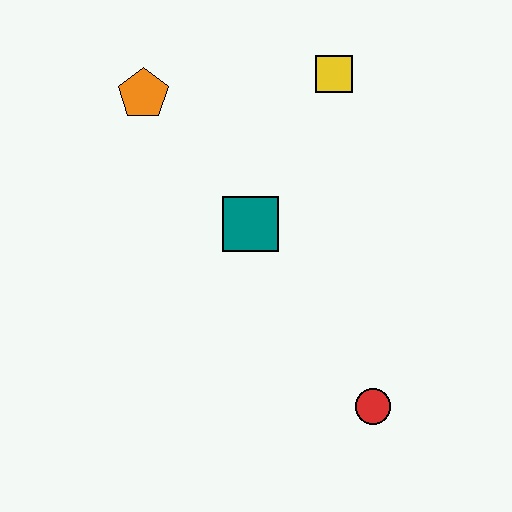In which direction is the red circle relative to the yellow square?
The red circle is below the yellow square.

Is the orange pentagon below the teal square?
No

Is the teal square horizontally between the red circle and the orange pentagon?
Yes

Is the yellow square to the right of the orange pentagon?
Yes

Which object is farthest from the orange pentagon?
The red circle is farthest from the orange pentagon.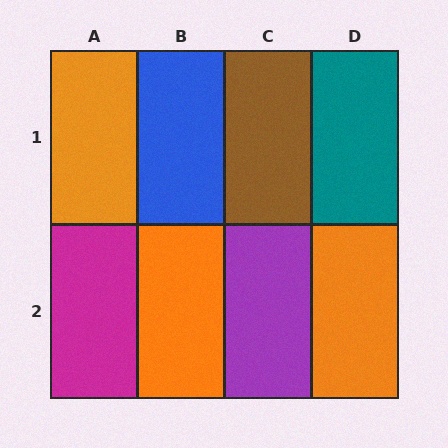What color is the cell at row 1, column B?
Blue.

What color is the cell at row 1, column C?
Brown.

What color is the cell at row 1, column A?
Orange.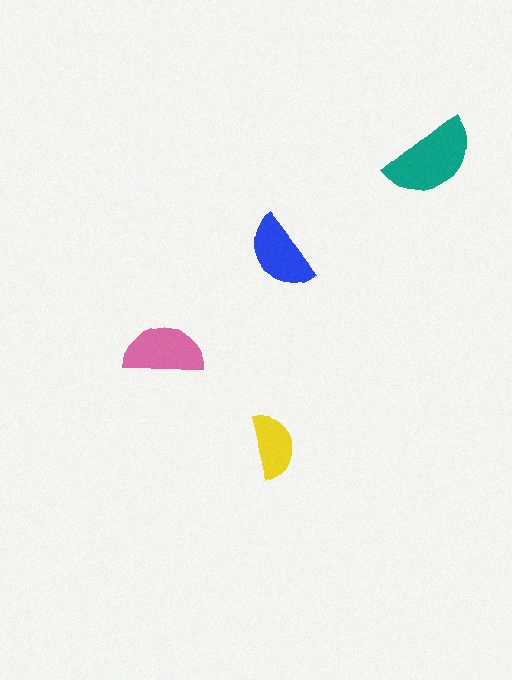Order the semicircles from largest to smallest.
the teal one, the pink one, the blue one, the yellow one.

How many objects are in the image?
There are 4 objects in the image.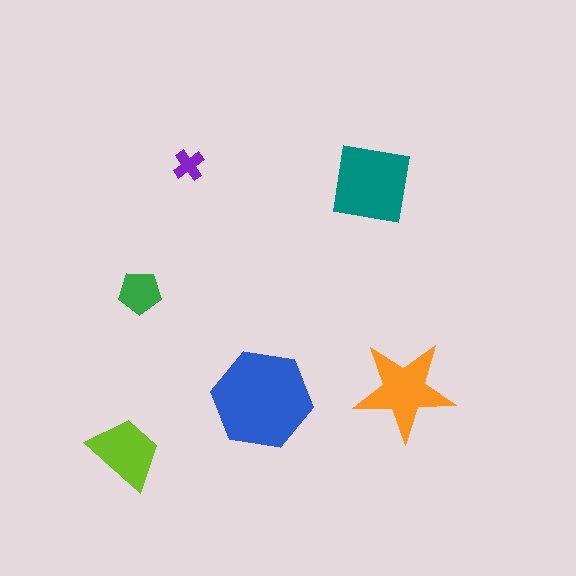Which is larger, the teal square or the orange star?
The teal square.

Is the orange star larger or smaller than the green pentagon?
Larger.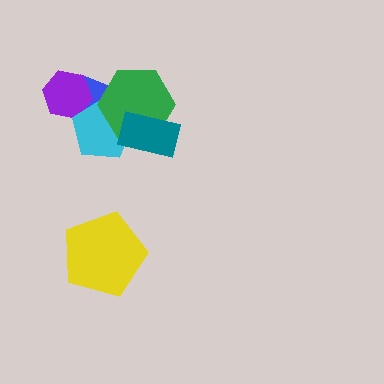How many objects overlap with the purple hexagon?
2 objects overlap with the purple hexagon.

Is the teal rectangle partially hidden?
No, no other shape covers it.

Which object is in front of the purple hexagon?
The cyan pentagon is in front of the purple hexagon.